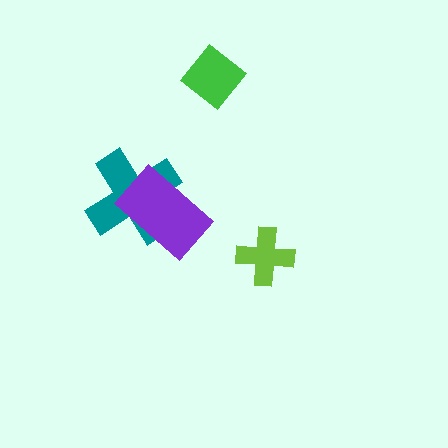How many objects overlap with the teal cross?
1 object overlaps with the teal cross.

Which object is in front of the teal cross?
The purple rectangle is in front of the teal cross.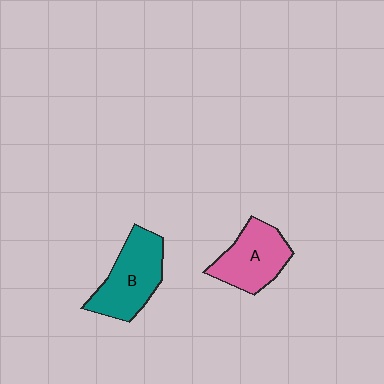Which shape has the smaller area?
Shape A (pink).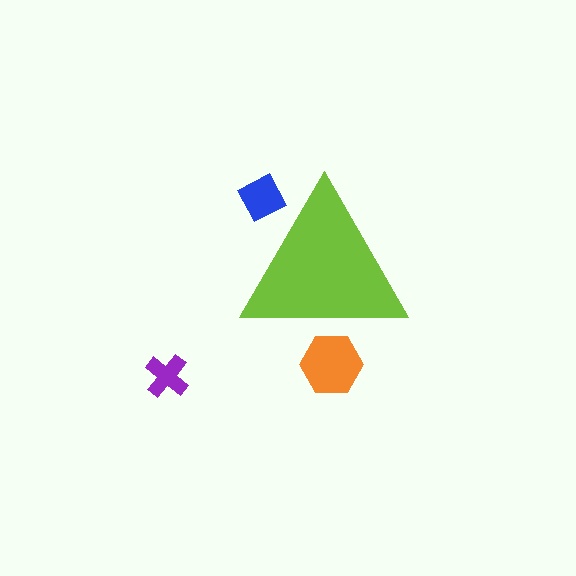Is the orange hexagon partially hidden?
Yes, the orange hexagon is partially hidden behind the lime triangle.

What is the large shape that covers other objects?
A lime triangle.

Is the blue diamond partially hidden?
Yes, the blue diamond is partially hidden behind the lime triangle.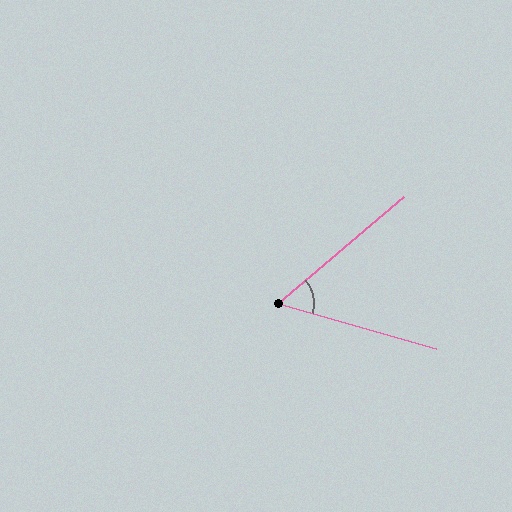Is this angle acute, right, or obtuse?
It is acute.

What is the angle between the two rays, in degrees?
Approximately 56 degrees.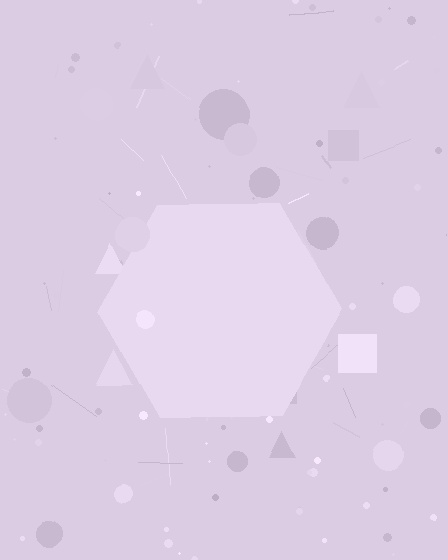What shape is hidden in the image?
A hexagon is hidden in the image.